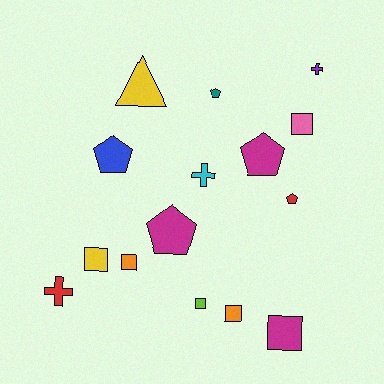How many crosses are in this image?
There are 3 crosses.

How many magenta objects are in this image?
There are 3 magenta objects.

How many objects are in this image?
There are 15 objects.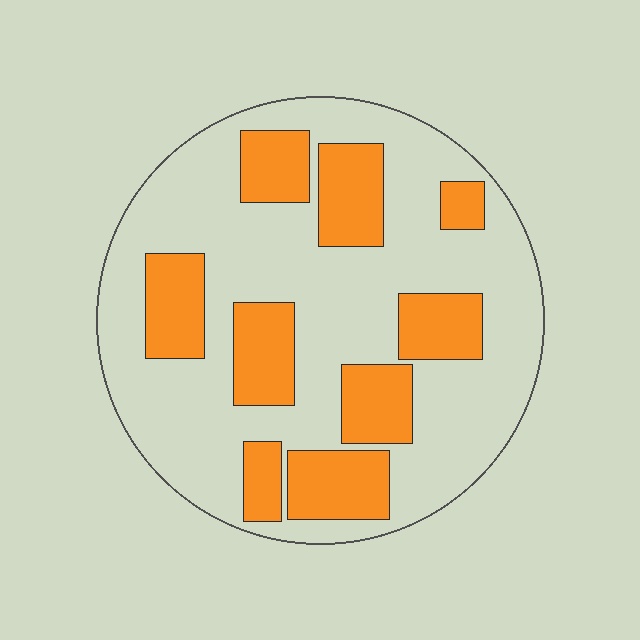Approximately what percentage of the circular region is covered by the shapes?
Approximately 30%.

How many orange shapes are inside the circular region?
9.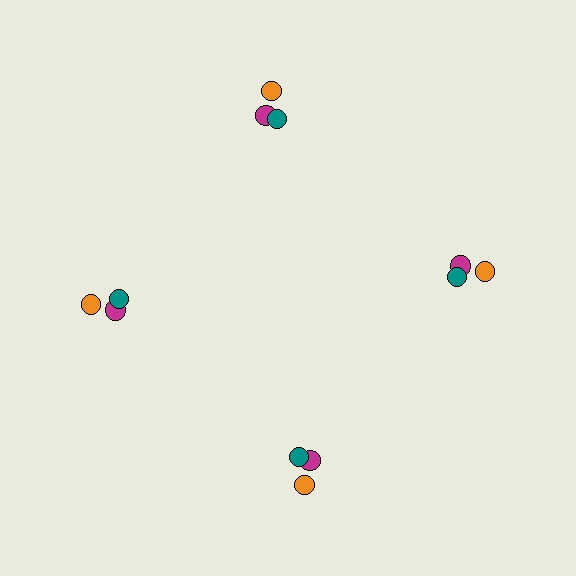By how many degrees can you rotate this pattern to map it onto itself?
The pattern maps onto itself every 90 degrees of rotation.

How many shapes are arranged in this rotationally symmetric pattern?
There are 12 shapes, arranged in 4 groups of 3.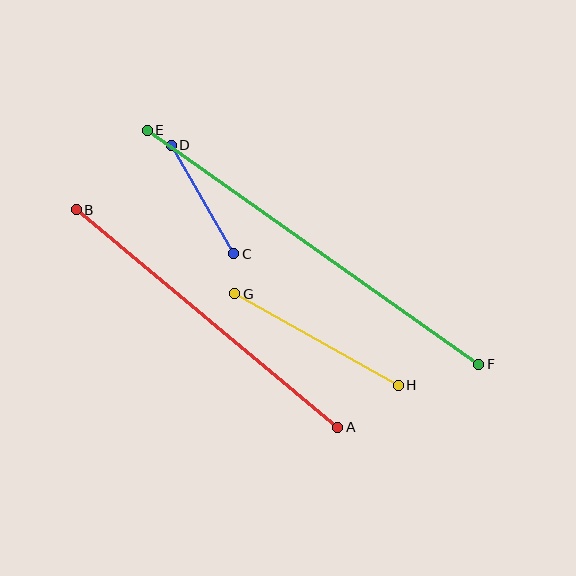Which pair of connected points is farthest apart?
Points E and F are farthest apart.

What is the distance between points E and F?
The distance is approximately 406 pixels.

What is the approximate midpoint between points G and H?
The midpoint is at approximately (317, 340) pixels.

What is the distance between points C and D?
The distance is approximately 125 pixels.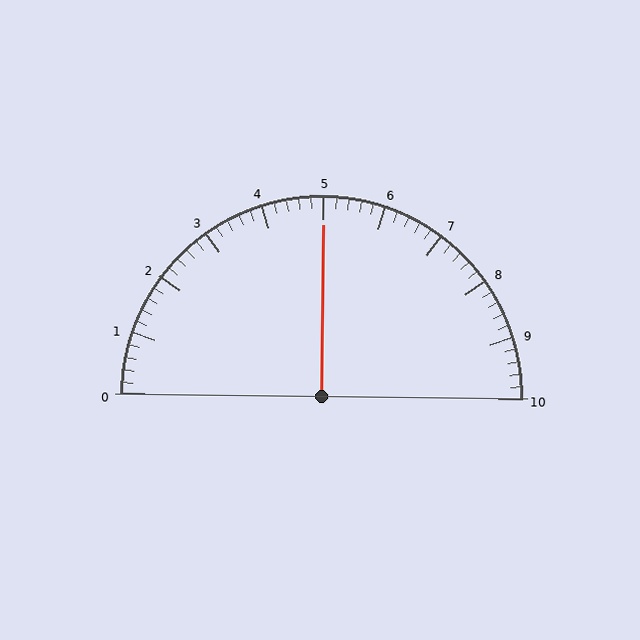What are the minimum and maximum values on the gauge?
The gauge ranges from 0 to 10.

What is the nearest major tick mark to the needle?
The nearest major tick mark is 5.